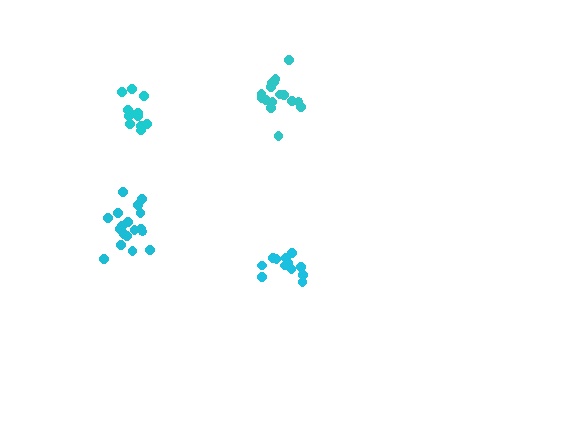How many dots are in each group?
Group 1: 12 dots, Group 2: 13 dots, Group 3: 18 dots, Group 4: 16 dots (59 total).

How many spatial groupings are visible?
There are 4 spatial groupings.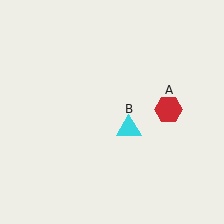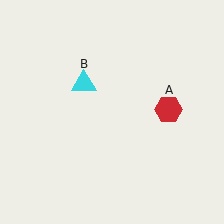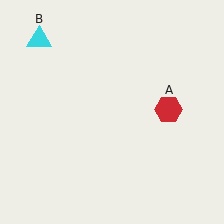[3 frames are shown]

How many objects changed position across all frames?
1 object changed position: cyan triangle (object B).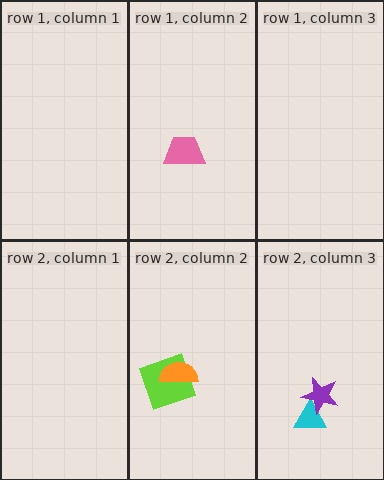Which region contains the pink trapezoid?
The row 1, column 2 region.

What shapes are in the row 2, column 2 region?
The lime square, the orange semicircle.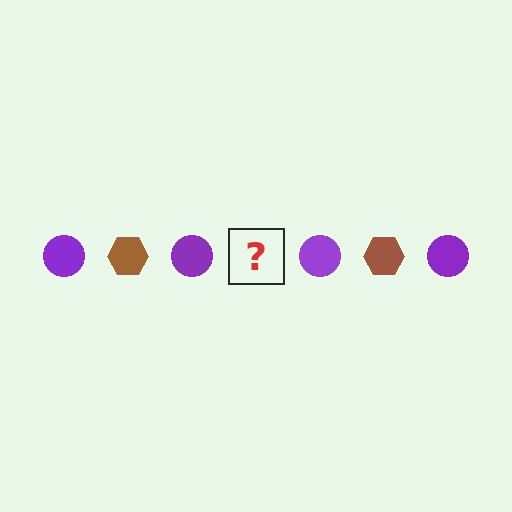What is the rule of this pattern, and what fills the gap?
The rule is that the pattern alternates between purple circle and brown hexagon. The gap should be filled with a brown hexagon.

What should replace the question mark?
The question mark should be replaced with a brown hexagon.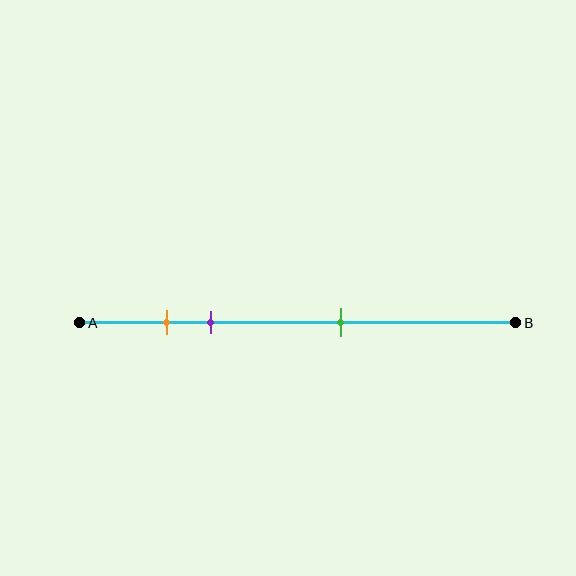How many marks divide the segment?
There are 3 marks dividing the segment.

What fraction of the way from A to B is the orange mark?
The orange mark is approximately 20% (0.2) of the way from A to B.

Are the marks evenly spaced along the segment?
No, the marks are not evenly spaced.